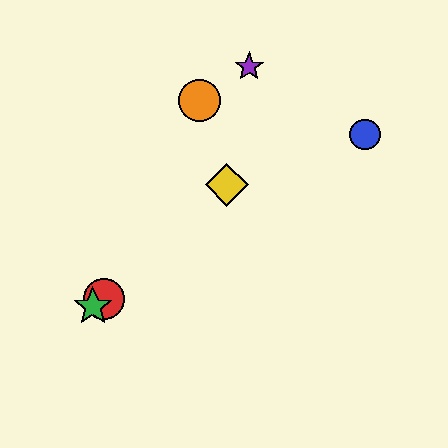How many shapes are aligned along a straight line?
3 shapes (the red circle, the blue circle, the green star) are aligned along a straight line.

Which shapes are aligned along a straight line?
The red circle, the blue circle, the green star are aligned along a straight line.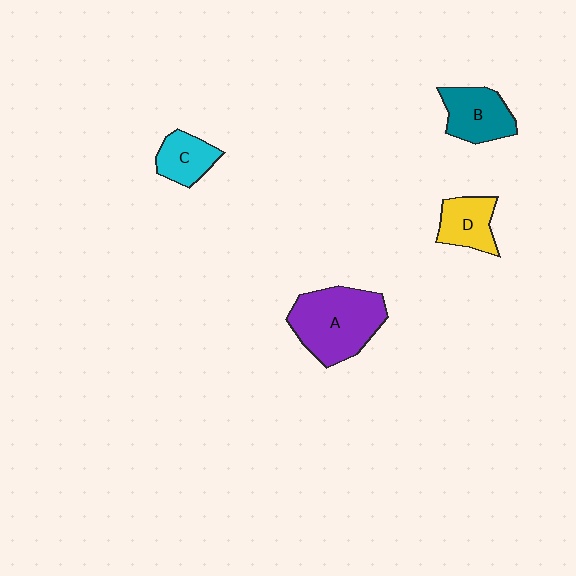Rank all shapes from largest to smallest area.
From largest to smallest: A (purple), B (teal), D (yellow), C (cyan).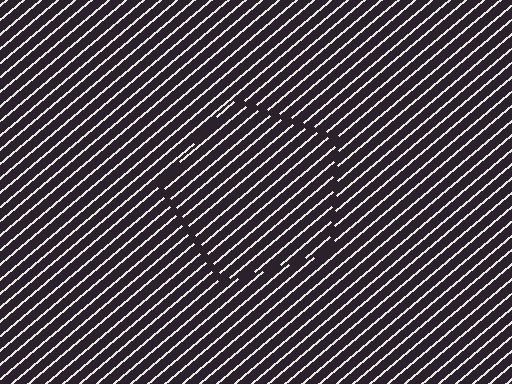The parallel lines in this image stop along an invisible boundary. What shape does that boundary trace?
An illusory pentagon. The interior of the shape contains the same grating, shifted by half a period — the contour is defined by the phase discontinuity where line-ends from the inner and outer gratings abut.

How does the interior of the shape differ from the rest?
The interior of the shape contains the same grating, shifted by half a period — the contour is defined by the phase discontinuity where line-ends from the inner and outer gratings abut.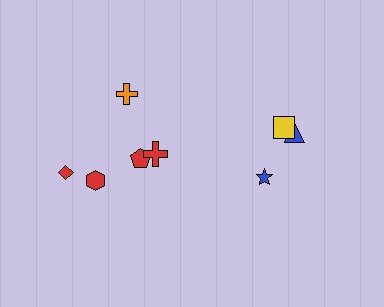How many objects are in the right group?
There are 3 objects.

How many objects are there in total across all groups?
There are 8 objects.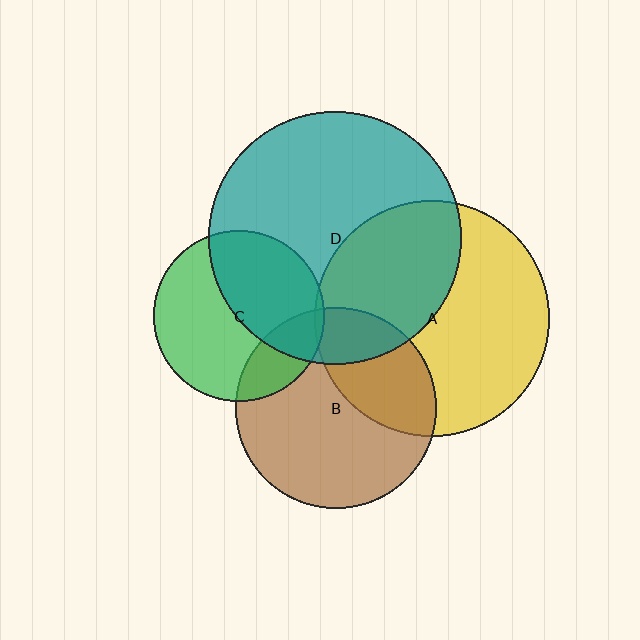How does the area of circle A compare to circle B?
Approximately 1.4 times.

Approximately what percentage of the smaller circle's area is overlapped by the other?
Approximately 45%.